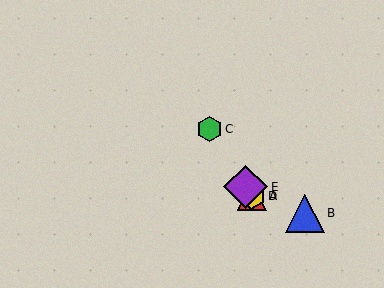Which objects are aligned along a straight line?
Objects A, C, D, E are aligned along a straight line.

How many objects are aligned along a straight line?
4 objects (A, C, D, E) are aligned along a straight line.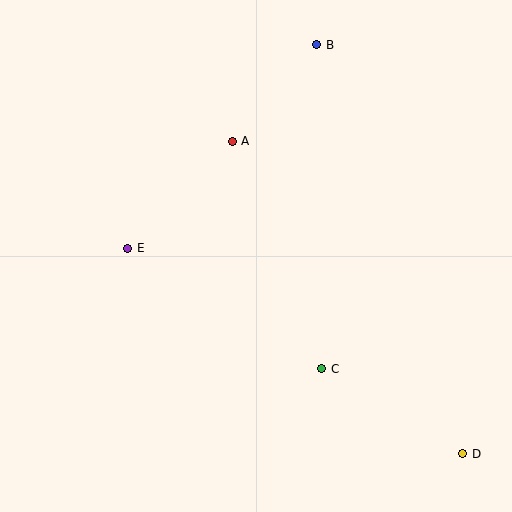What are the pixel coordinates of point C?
Point C is at (322, 369).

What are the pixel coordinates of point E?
Point E is at (128, 248).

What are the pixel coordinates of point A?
Point A is at (232, 141).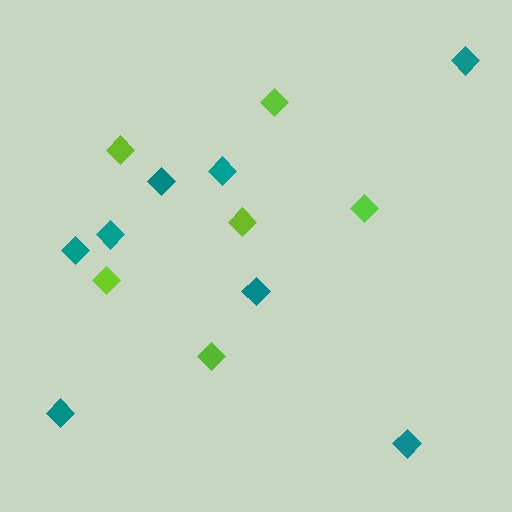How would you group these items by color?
There are 2 groups: one group of lime diamonds (6) and one group of teal diamonds (8).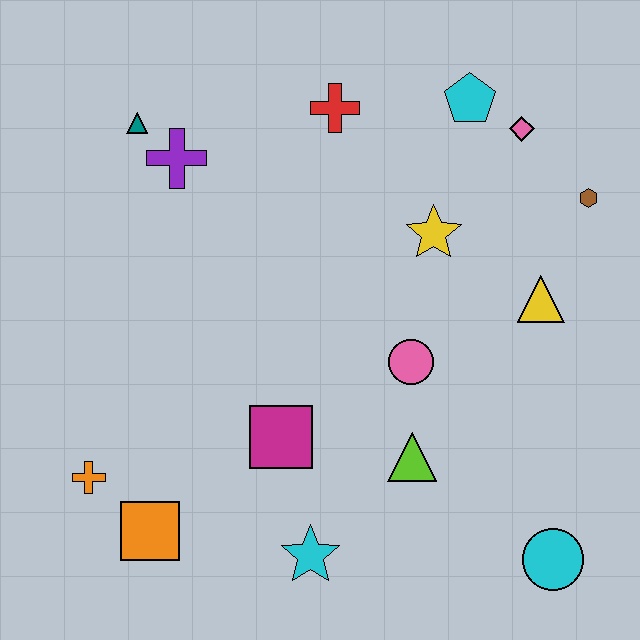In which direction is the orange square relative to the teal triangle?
The orange square is below the teal triangle.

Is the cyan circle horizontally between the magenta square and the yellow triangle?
No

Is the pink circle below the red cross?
Yes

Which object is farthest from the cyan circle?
The teal triangle is farthest from the cyan circle.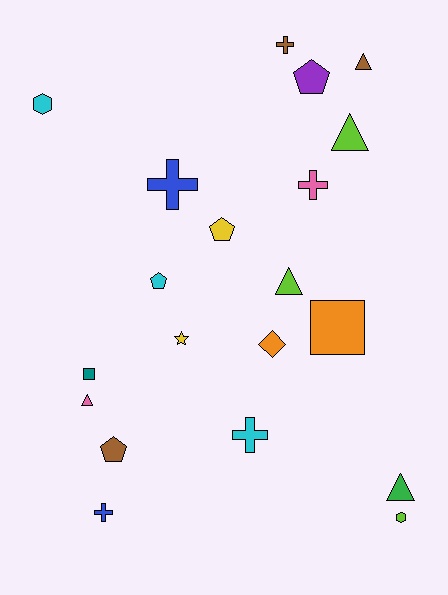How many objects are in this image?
There are 20 objects.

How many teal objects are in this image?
There is 1 teal object.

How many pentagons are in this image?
There are 4 pentagons.